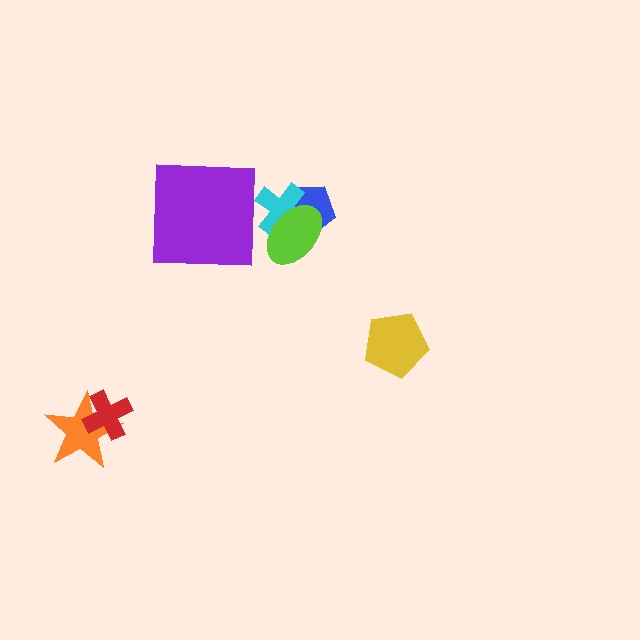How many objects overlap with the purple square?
0 objects overlap with the purple square.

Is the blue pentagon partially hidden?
Yes, it is partially covered by another shape.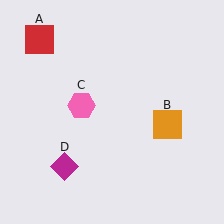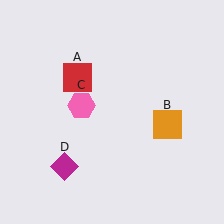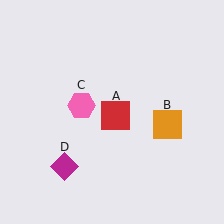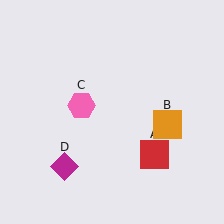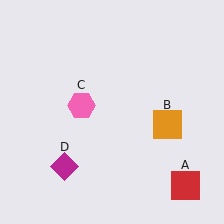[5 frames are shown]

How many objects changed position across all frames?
1 object changed position: red square (object A).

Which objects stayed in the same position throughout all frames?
Orange square (object B) and pink hexagon (object C) and magenta diamond (object D) remained stationary.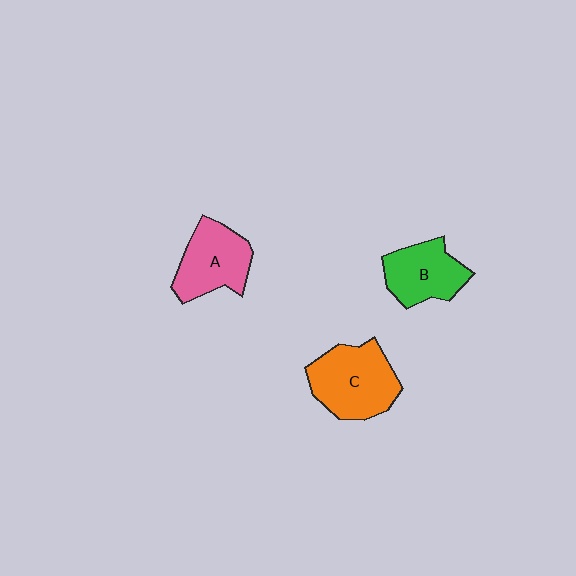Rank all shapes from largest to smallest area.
From largest to smallest: C (orange), A (pink), B (green).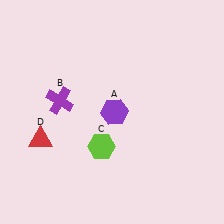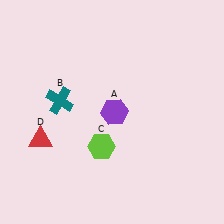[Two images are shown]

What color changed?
The cross (B) changed from purple in Image 1 to teal in Image 2.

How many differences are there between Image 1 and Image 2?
There is 1 difference between the two images.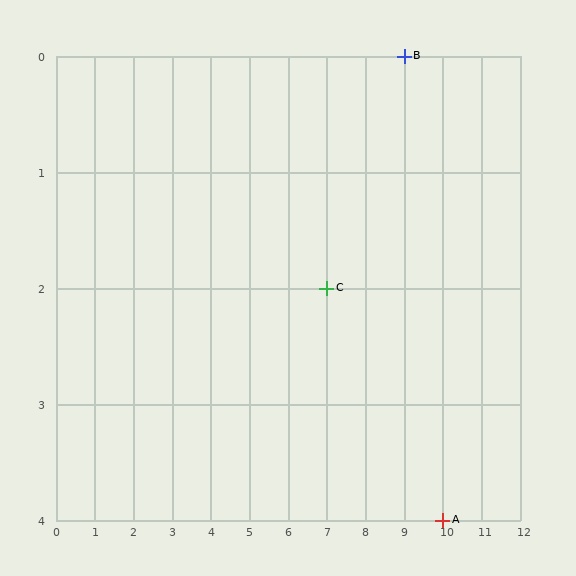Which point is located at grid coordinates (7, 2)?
Point C is at (7, 2).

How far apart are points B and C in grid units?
Points B and C are 2 columns and 2 rows apart (about 2.8 grid units diagonally).